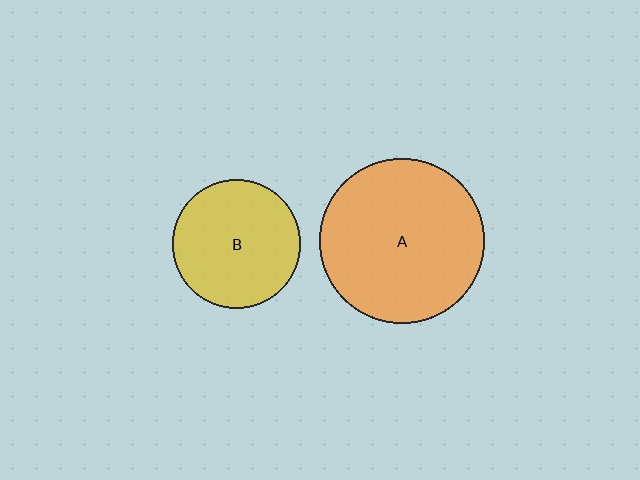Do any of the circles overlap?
No, none of the circles overlap.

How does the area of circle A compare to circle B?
Approximately 1.7 times.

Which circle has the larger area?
Circle A (orange).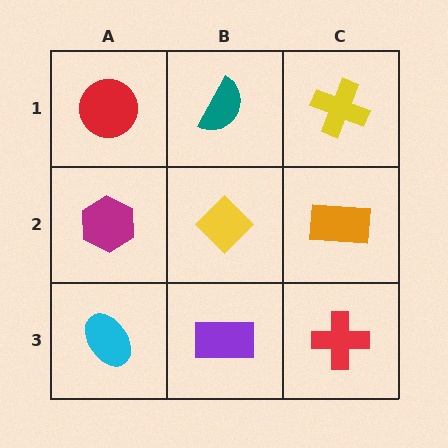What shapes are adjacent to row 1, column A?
A magenta hexagon (row 2, column A), a teal semicircle (row 1, column B).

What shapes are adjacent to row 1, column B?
A yellow diamond (row 2, column B), a red circle (row 1, column A), a yellow cross (row 1, column C).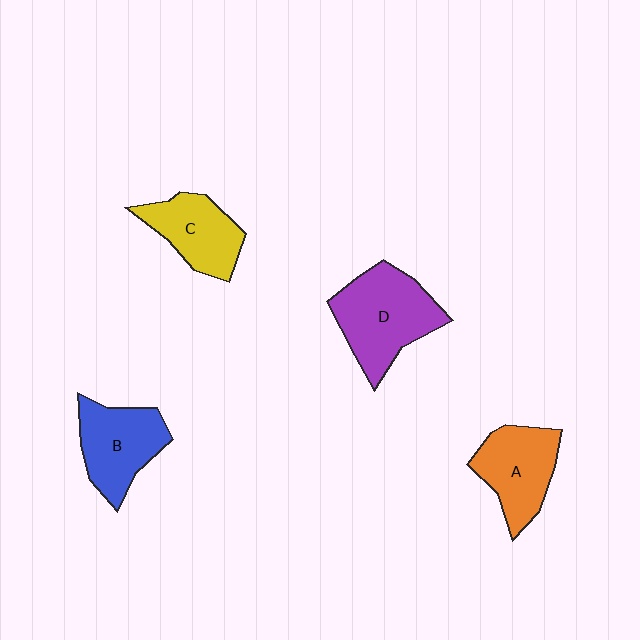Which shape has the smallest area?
Shape C (yellow).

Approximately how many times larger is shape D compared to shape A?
Approximately 1.3 times.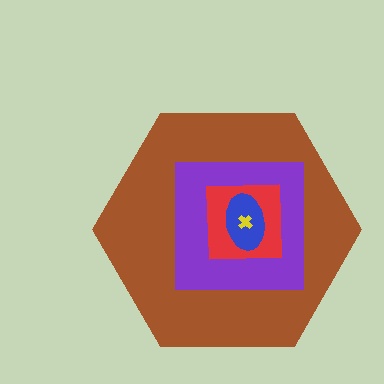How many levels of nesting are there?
5.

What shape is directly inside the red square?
The blue ellipse.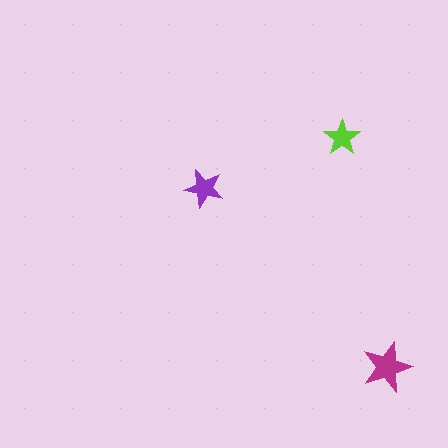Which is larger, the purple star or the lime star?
The purple one.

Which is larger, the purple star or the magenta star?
The magenta one.